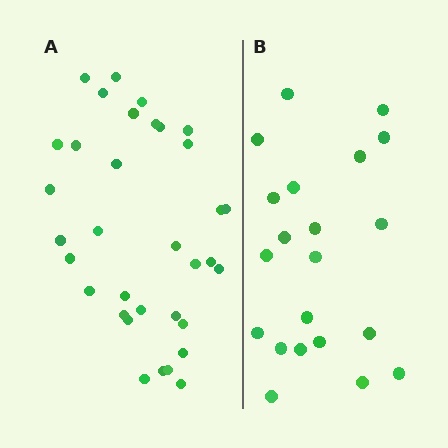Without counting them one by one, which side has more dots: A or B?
Region A (the left region) has more dots.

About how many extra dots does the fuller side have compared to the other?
Region A has approximately 15 more dots than region B.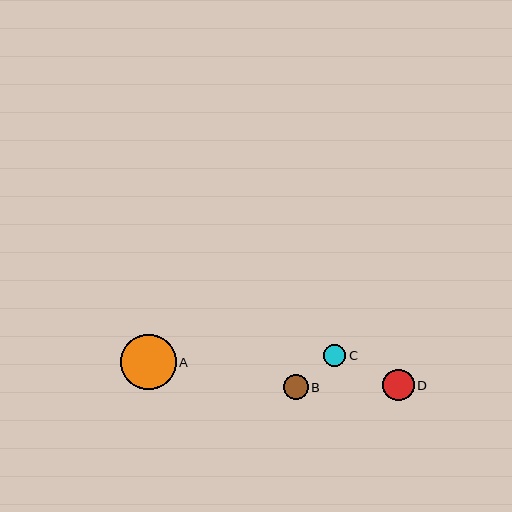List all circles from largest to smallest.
From largest to smallest: A, D, B, C.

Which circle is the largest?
Circle A is the largest with a size of approximately 55 pixels.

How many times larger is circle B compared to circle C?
Circle B is approximately 1.1 times the size of circle C.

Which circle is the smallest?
Circle C is the smallest with a size of approximately 22 pixels.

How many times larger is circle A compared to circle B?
Circle A is approximately 2.2 times the size of circle B.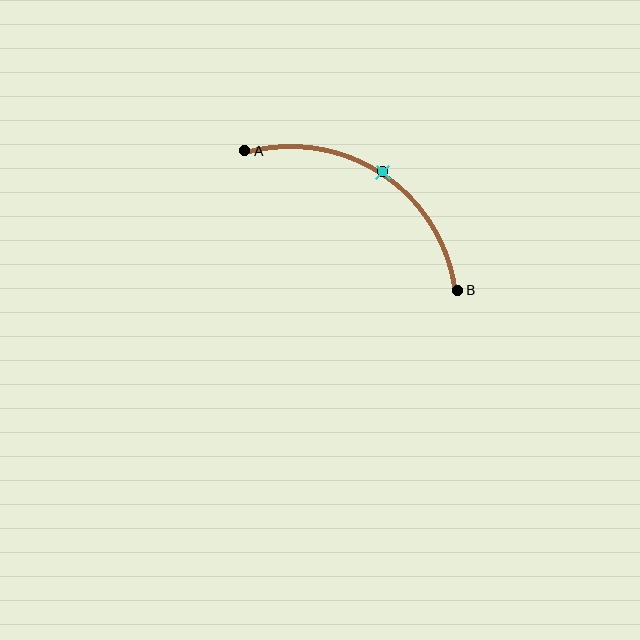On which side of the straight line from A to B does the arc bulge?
The arc bulges above the straight line connecting A and B.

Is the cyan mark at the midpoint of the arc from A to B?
Yes. The cyan mark lies on the arc at equal arc-length from both A and B — it is the arc midpoint.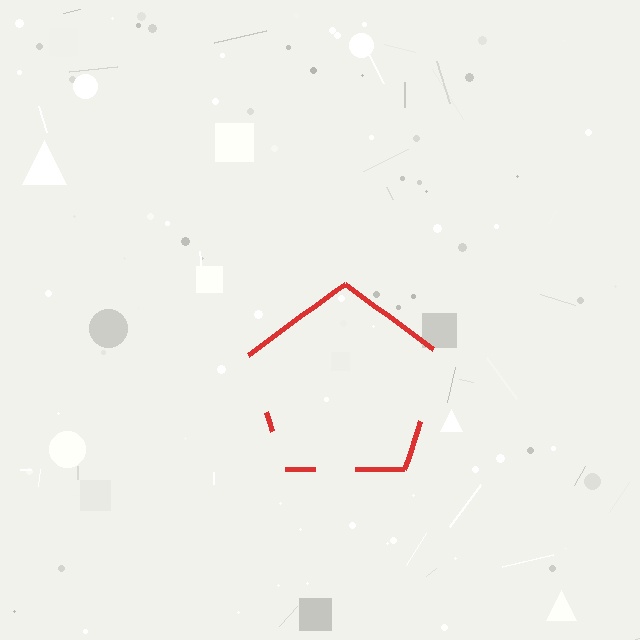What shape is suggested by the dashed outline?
The dashed outline suggests a pentagon.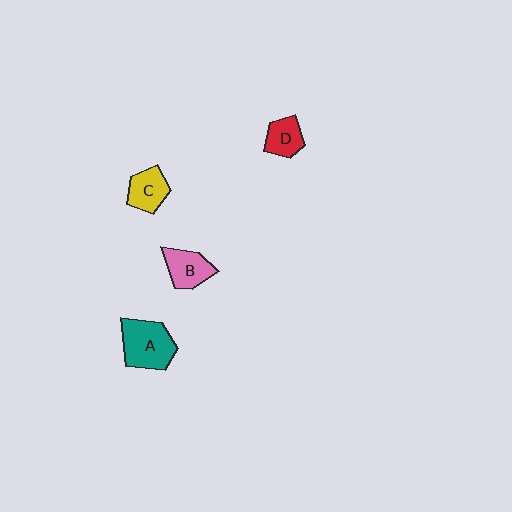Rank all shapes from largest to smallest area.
From largest to smallest: A (teal), B (pink), C (yellow), D (red).